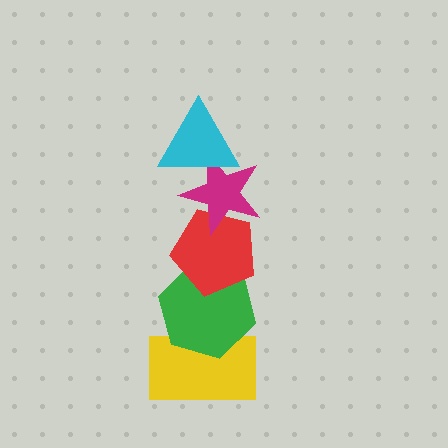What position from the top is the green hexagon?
The green hexagon is 4th from the top.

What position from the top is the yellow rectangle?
The yellow rectangle is 5th from the top.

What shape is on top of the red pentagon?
The magenta star is on top of the red pentagon.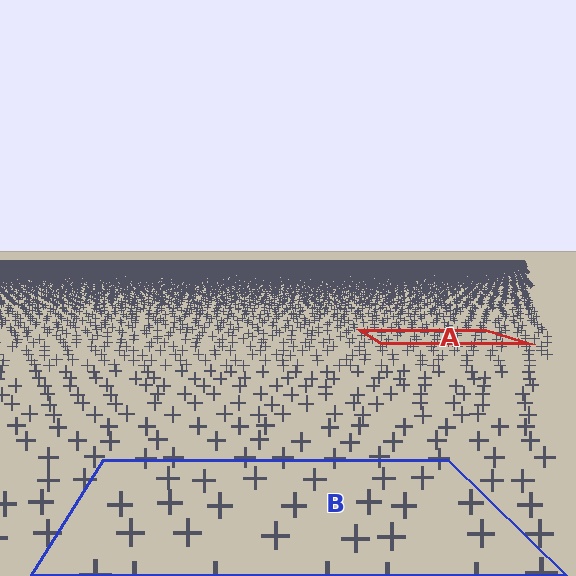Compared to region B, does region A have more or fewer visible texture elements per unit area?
Region A has more texture elements per unit area — they are packed more densely because it is farther away.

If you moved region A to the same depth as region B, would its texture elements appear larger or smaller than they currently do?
They would appear larger. At a closer depth, the same texture elements are projected at a bigger on-screen size.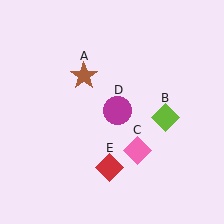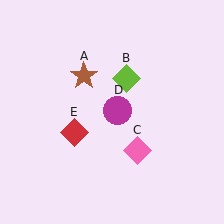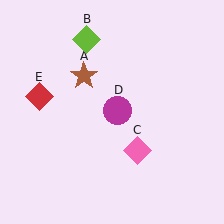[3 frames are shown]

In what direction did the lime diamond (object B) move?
The lime diamond (object B) moved up and to the left.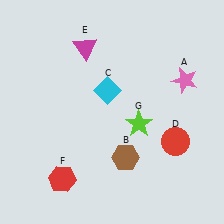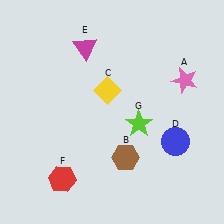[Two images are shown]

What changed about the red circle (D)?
In Image 1, D is red. In Image 2, it changed to blue.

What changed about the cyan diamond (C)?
In Image 1, C is cyan. In Image 2, it changed to yellow.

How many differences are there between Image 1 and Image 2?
There are 2 differences between the two images.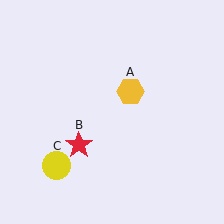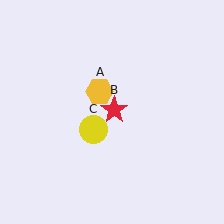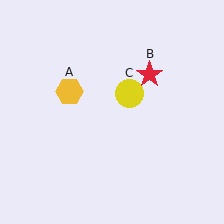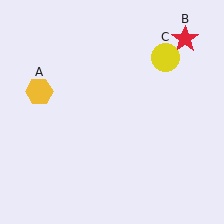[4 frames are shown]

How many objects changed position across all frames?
3 objects changed position: yellow hexagon (object A), red star (object B), yellow circle (object C).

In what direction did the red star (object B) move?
The red star (object B) moved up and to the right.